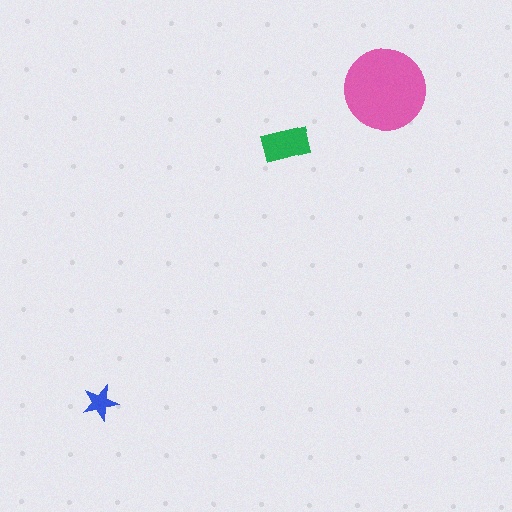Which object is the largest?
The pink circle.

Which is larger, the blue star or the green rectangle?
The green rectangle.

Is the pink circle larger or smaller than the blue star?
Larger.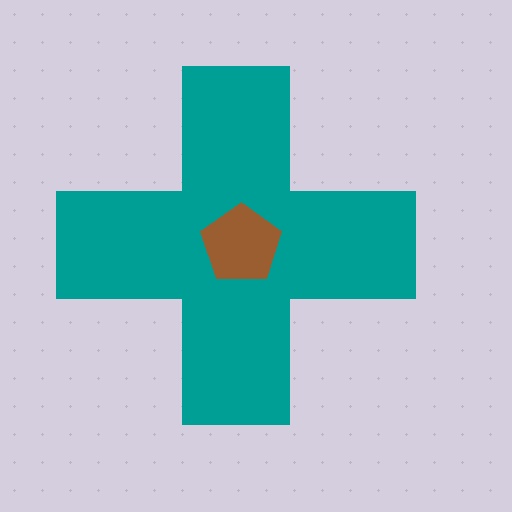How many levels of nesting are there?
2.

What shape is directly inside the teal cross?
The brown pentagon.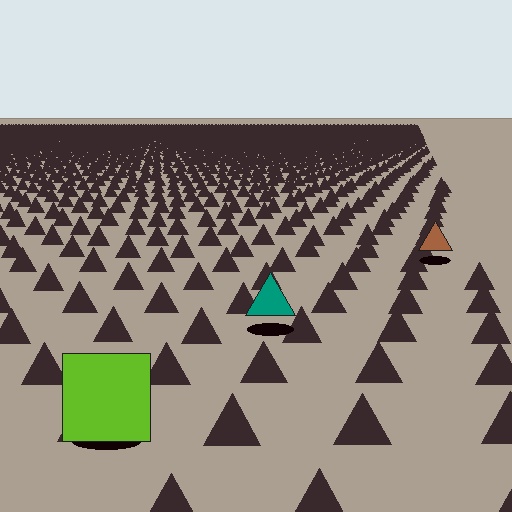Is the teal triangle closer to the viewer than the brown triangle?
Yes. The teal triangle is closer — you can tell from the texture gradient: the ground texture is coarser near it.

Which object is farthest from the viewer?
The brown triangle is farthest from the viewer. It appears smaller and the ground texture around it is denser.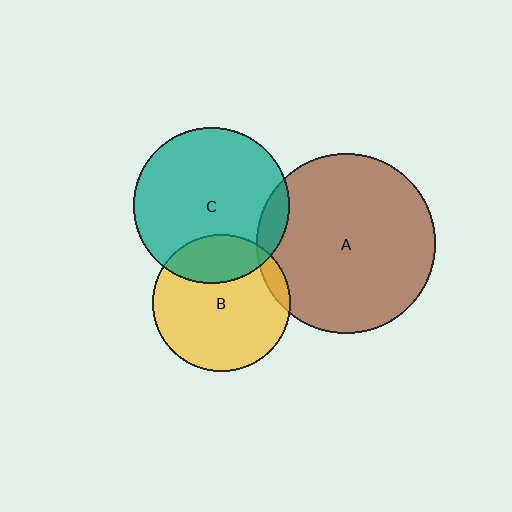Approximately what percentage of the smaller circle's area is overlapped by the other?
Approximately 10%.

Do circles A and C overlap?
Yes.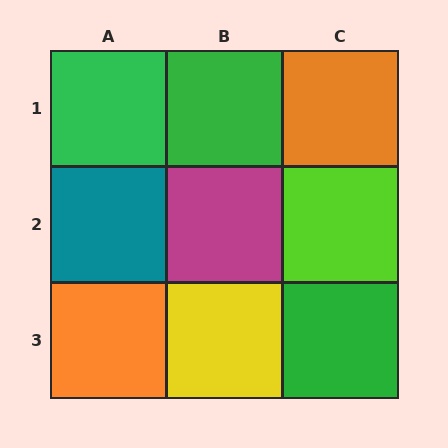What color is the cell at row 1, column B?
Green.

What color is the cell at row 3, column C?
Green.